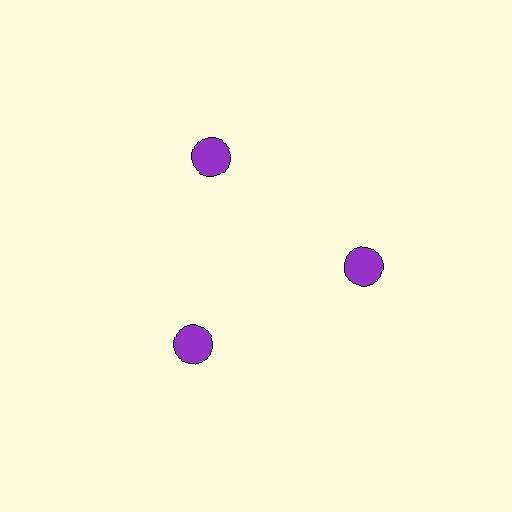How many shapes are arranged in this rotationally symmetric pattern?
There are 3 shapes, arranged in 3 groups of 1.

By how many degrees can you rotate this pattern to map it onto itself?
The pattern maps onto itself every 120 degrees of rotation.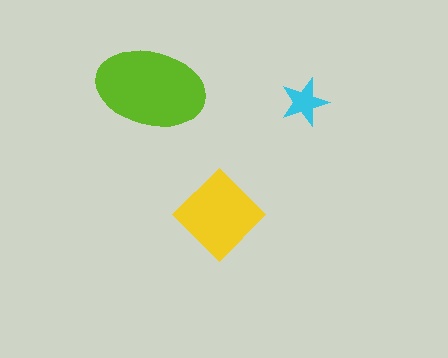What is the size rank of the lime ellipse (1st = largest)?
1st.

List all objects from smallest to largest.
The cyan star, the yellow diamond, the lime ellipse.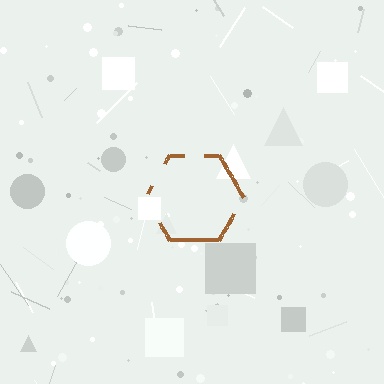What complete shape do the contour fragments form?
The contour fragments form a hexagon.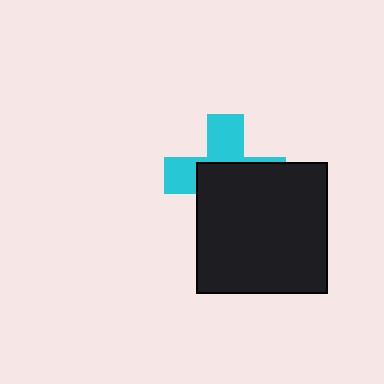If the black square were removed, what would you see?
You would see the complete cyan cross.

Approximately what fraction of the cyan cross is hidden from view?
Roughly 59% of the cyan cross is hidden behind the black square.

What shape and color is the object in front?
The object in front is a black square.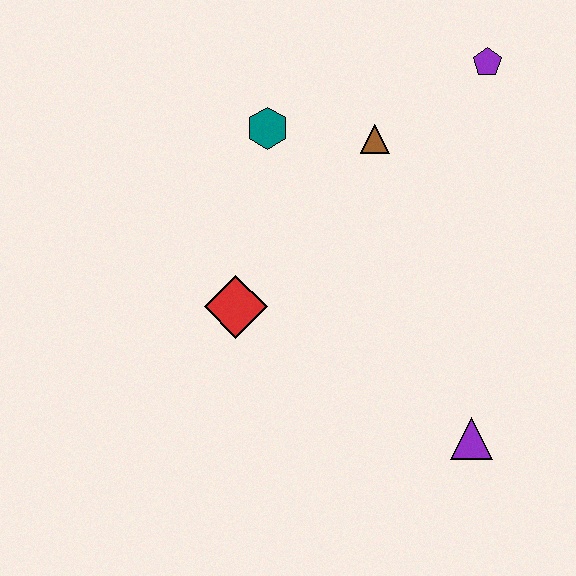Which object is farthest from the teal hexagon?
The purple triangle is farthest from the teal hexagon.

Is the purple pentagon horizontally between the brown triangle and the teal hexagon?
No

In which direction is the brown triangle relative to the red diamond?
The brown triangle is above the red diamond.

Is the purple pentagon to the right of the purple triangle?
Yes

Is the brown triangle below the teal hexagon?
Yes